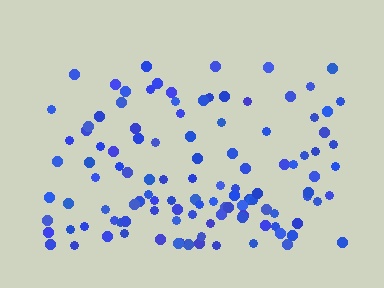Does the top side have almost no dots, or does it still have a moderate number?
Still a moderate number, just noticeably fewer than the bottom.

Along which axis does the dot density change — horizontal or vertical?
Vertical.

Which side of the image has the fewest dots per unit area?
The top.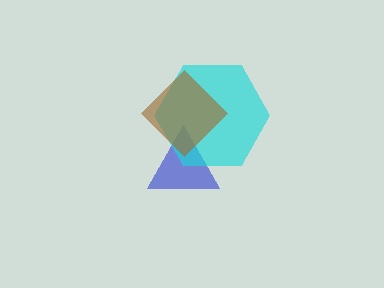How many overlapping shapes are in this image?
There are 3 overlapping shapes in the image.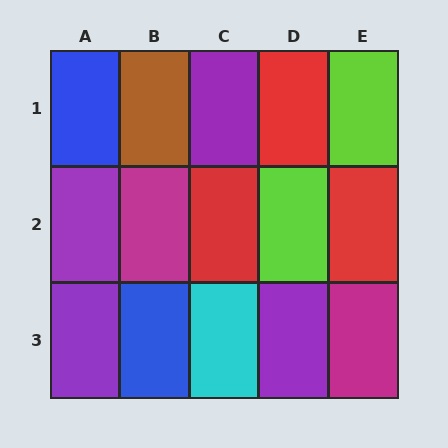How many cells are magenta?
2 cells are magenta.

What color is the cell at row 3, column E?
Magenta.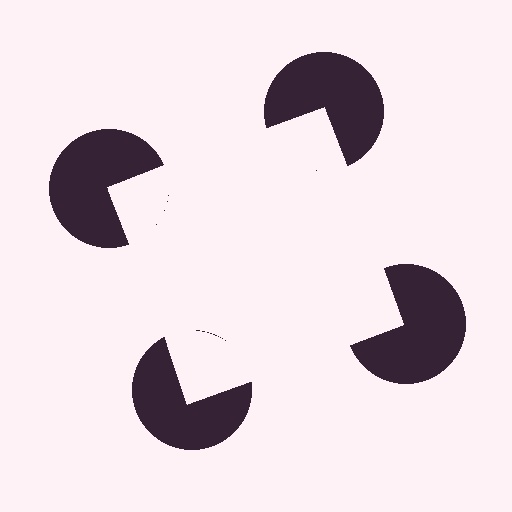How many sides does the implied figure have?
4 sides.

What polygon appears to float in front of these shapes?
An illusory square — its edges are inferred from the aligned wedge cuts in the pac-man discs, not physically drawn.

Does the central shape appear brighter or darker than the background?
It typically appears slightly brighter than the background, even though no actual brightness change is drawn.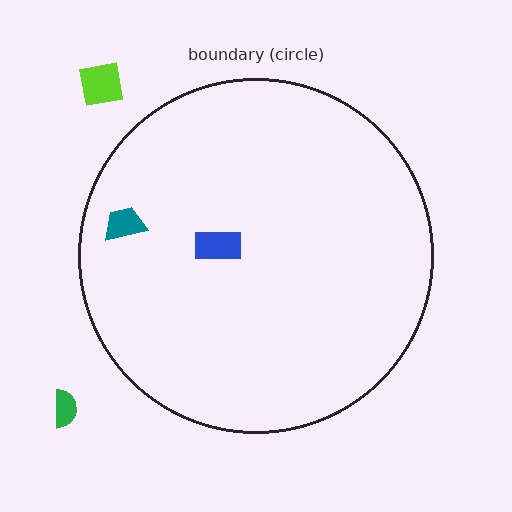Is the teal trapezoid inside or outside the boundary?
Inside.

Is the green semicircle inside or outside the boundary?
Outside.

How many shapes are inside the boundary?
2 inside, 2 outside.